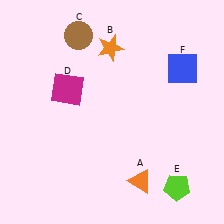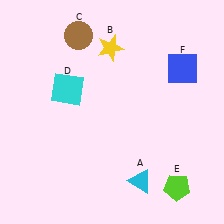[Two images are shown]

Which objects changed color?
A changed from orange to cyan. B changed from orange to yellow. D changed from magenta to cyan.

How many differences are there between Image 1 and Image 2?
There are 3 differences between the two images.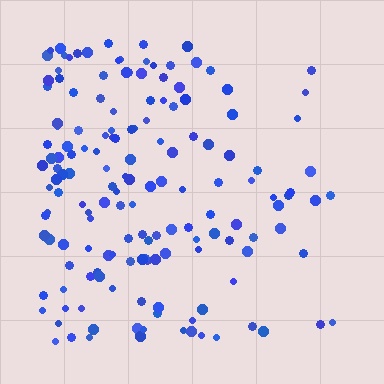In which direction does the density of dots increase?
From right to left, with the left side densest.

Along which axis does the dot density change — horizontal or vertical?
Horizontal.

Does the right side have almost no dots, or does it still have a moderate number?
Still a moderate number, just noticeably fewer than the left.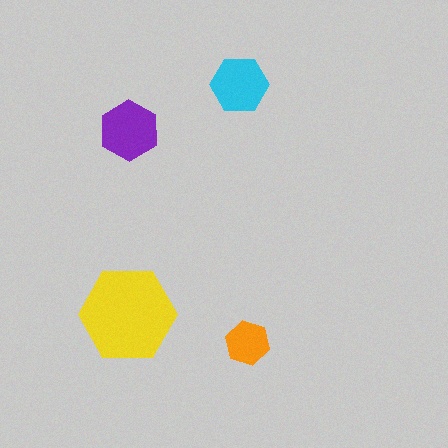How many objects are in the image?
There are 4 objects in the image.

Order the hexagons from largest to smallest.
the yellow one, the purple one, the cyan one, the orange one.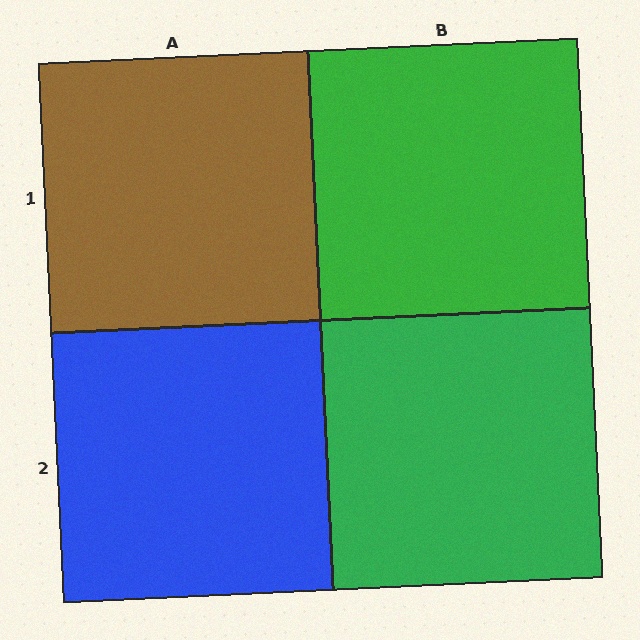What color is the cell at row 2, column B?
Green.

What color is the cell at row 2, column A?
Blue.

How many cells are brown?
1 cell is brown.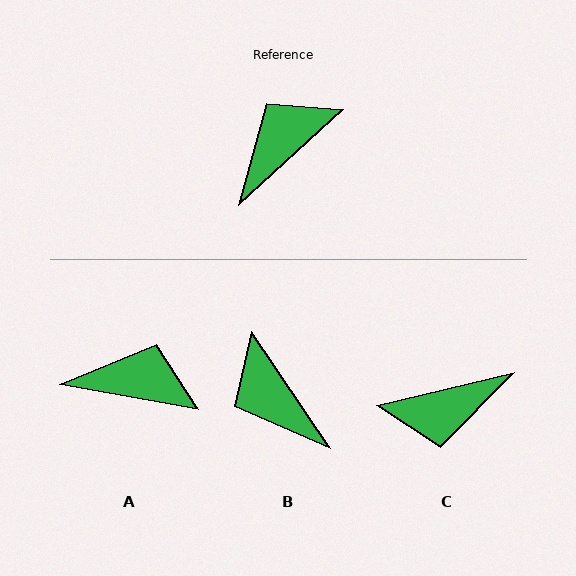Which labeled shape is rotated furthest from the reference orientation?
C, about 151 degrees away.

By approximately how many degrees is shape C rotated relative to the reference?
Approximately 151 degrees counter-clockwise.